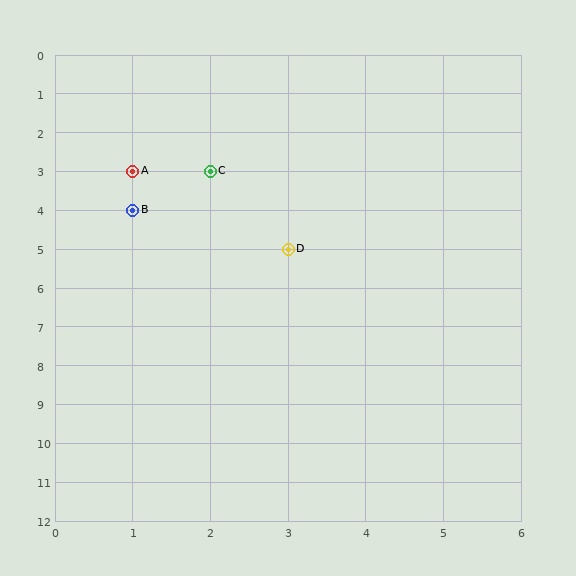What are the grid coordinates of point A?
Point A is at grid coordinates (1, 3).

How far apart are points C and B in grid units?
Points C and B are 1 column and 1 row apart (about 1.4 grid units diagonally).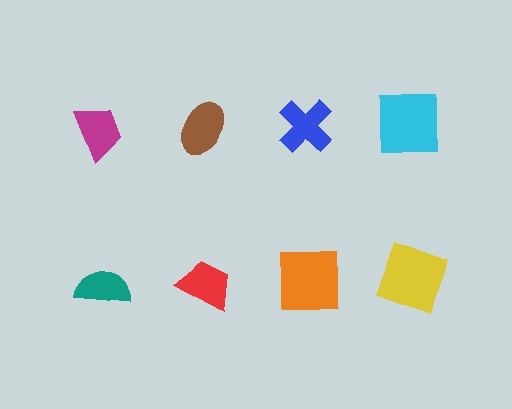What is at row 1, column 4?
A cyan square.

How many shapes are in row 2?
4 shapes.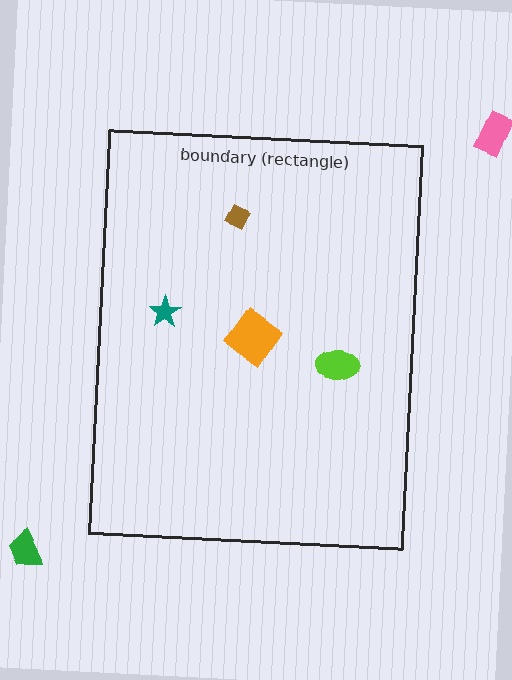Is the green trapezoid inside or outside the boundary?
Outside.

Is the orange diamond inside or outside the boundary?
Inside.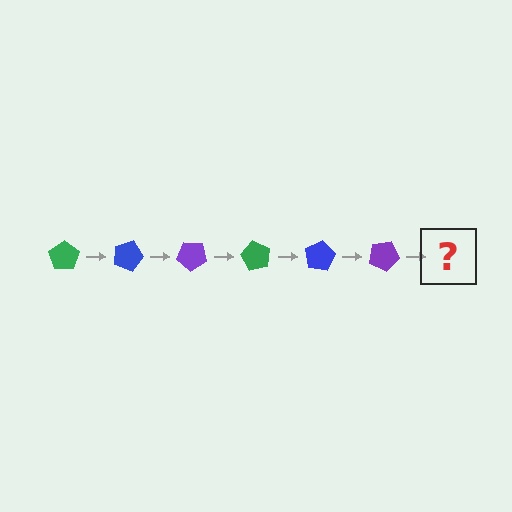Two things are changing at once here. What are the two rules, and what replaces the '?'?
The two rules are that it rotates 20 degrees each step and the color cycles through green, blue, and purple. The '?' should be a green pentagon, rotated 120 degrees from the start.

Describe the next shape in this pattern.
It should be a green pentagon, rotated 120 degrees from the start.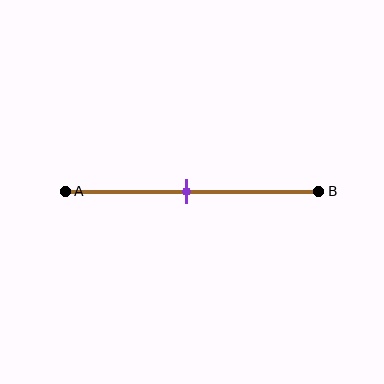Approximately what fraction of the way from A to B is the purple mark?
The purple mark is approximately 50% of the way from A to B.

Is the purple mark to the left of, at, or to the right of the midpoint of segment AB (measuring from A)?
The purple mark is approximately at the midpoint of segment AB.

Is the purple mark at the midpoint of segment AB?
Yes, the mark is approximately at the midpoint.